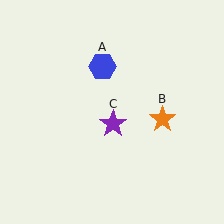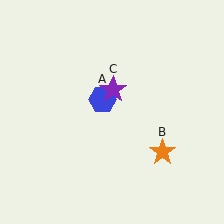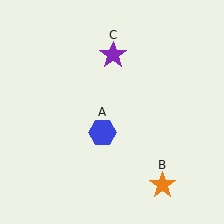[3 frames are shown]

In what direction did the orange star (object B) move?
The orange star (object B) moved down.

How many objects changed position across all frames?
3 objects changed position: blue hexagon (object A), orange star (object B), purple star (object C).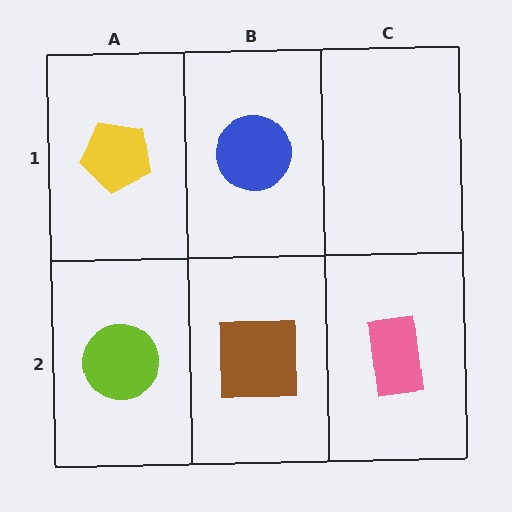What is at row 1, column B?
A blue circle.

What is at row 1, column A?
A yellow pentagon.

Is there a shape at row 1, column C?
No, that cell is empty.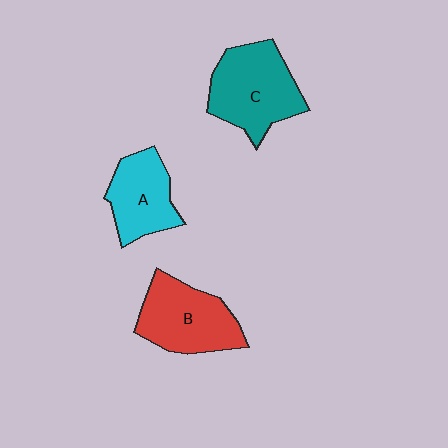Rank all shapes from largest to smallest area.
From largest to smallest: C (teal), B (red), A (cyan).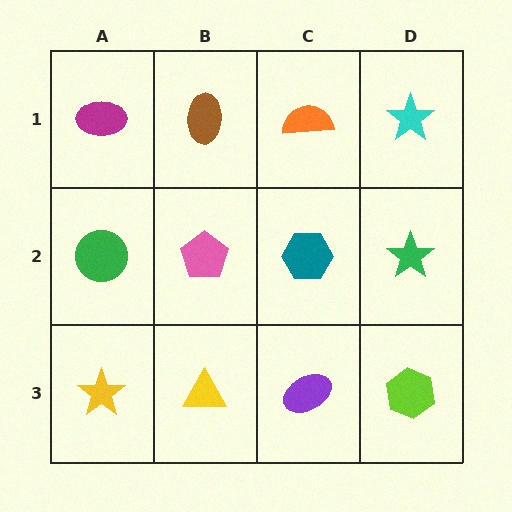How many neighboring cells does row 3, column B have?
3.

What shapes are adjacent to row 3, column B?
A pink pentagon (row 2, column B), a yellow star (row 3, column A), a purple ellipse (row 3, column C).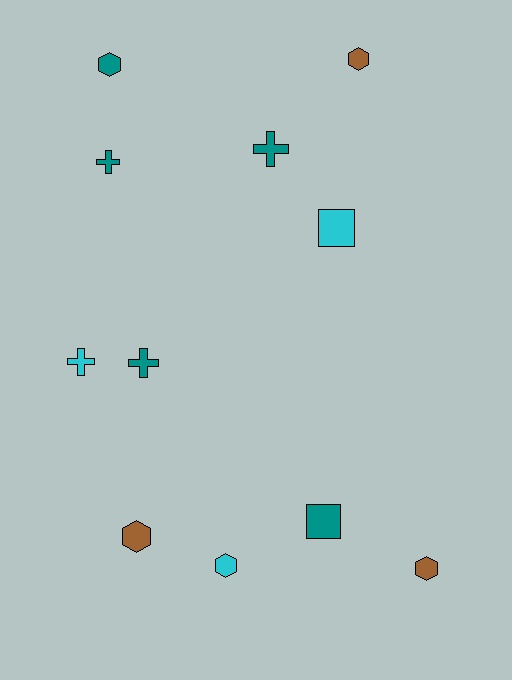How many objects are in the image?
There are 11 objects.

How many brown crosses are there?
There are no brown crosses.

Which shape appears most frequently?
Hexagon, with 5 objects.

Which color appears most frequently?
Teal, with 5 objects.